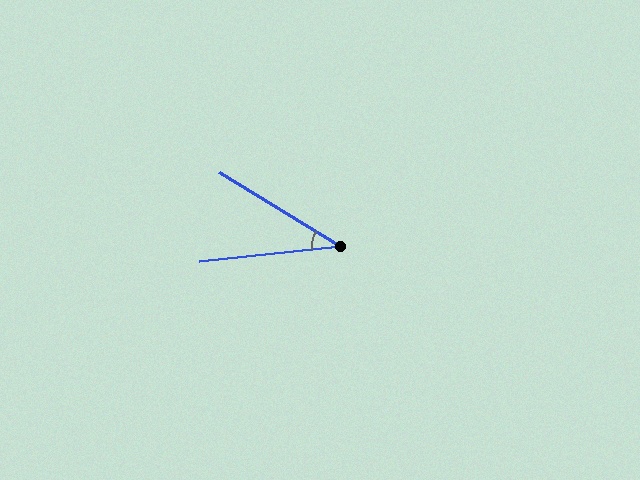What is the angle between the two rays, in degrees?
Approximately 37 degrees.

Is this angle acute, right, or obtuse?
It is acute.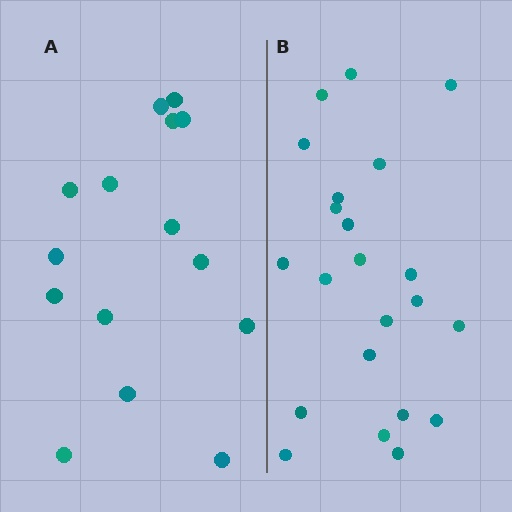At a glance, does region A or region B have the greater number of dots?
Region B (the right region) has more dots.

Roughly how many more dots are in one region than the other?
Region B has roughly 8 or so more dots than region A.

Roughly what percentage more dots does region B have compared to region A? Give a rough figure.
About 45% more.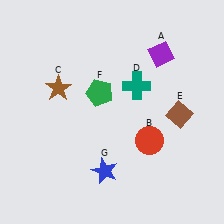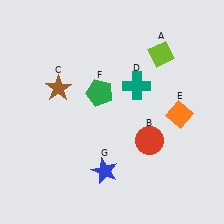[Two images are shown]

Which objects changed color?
A changed from purple to lime. E changed from brown to orange.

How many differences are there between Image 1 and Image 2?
There are 2 differences between the two images.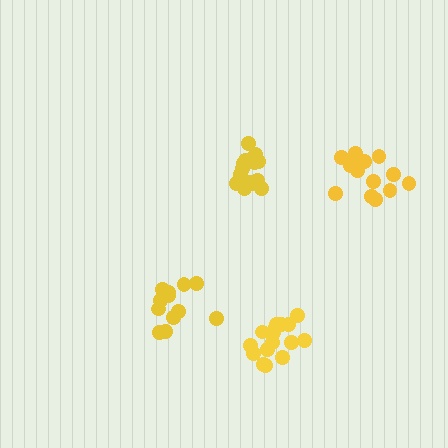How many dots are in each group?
Group 1: 13 dots, Group 2: 17 dots, Group 3: 14 dots, Group 4: 12 dots (56 total).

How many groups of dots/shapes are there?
There are 4 groups.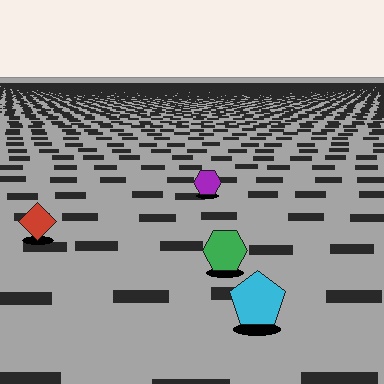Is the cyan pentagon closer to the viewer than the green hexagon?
Yes. The cyan pentagon is closer — you can tell from the texture gradient: the ground texture is coarser near it.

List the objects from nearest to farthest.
From nearest to farthest: the cyan pentagon, the green hexagon, the red diamond, the purple hexagon.